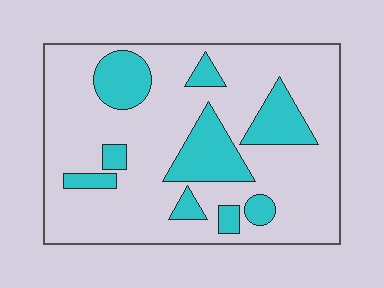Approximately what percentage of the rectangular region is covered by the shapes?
Approximately 25%.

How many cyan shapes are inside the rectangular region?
9.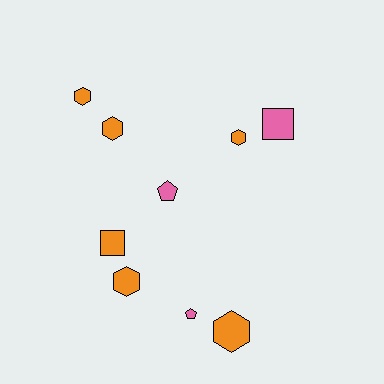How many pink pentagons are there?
There are 2 pink pentagons.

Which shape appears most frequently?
Hexagon, with 5 objects.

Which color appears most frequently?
Orange, with 6 objects.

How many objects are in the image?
There are 9 objects.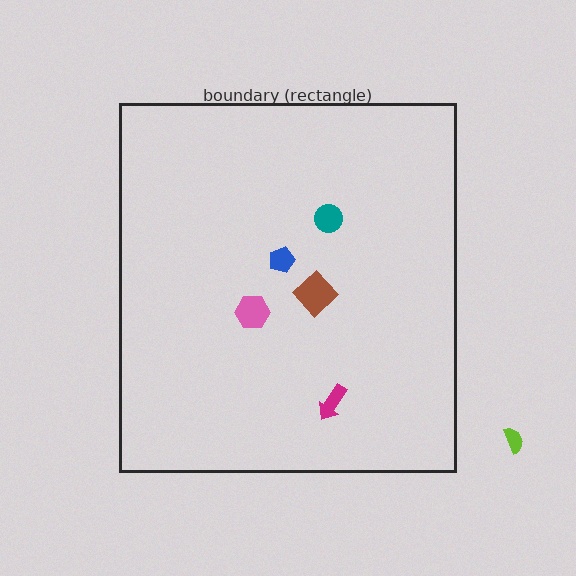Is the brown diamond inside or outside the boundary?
Inside.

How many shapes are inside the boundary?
5 inside, 1 outside.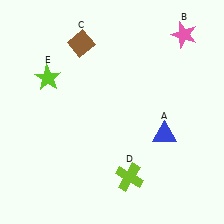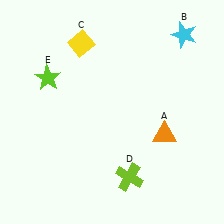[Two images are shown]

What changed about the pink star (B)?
In Image 1, B is pink. In Image 2, it changed to cyan.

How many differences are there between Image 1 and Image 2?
There are 3 differences between the two images.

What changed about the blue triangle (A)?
In Image 1, A is blue. In Image 2, it changed to orange.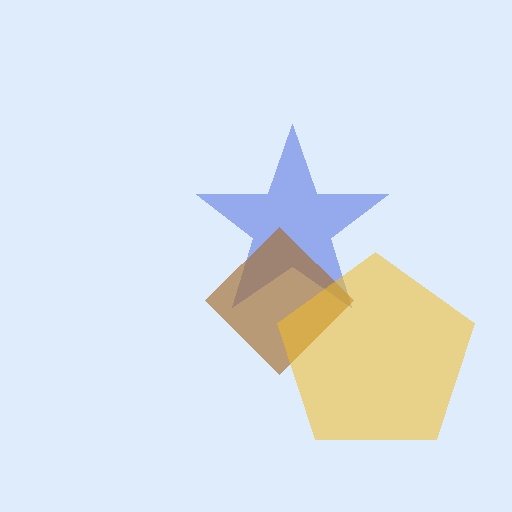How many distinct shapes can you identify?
There are 3 distinct shapes: a blue star, a brown diamond, a yellow pentagon.